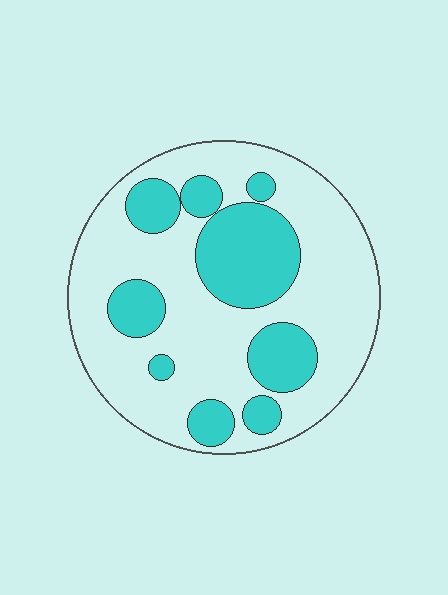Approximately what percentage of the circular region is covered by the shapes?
Approximately 30%.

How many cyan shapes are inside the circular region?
9.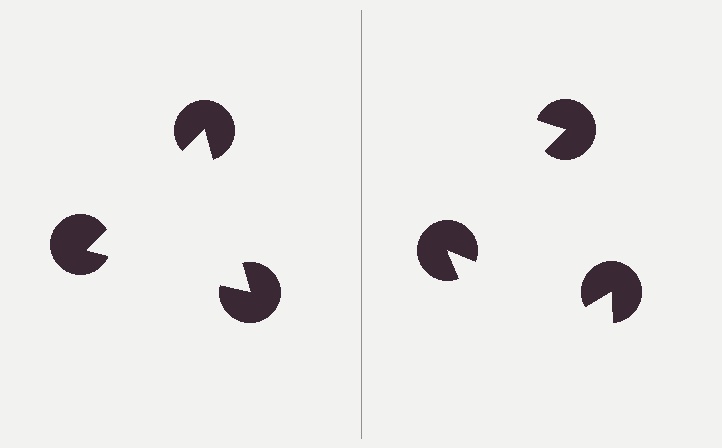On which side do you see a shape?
An illusory triangle appears on the left side. On the right side the wedge cuts are rotated, so no coherent shape forms.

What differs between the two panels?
The pac-man discs are positioned identically on both sides; only the wedge orientations differ. On the left they align to a triangle; on the right they are misaligned.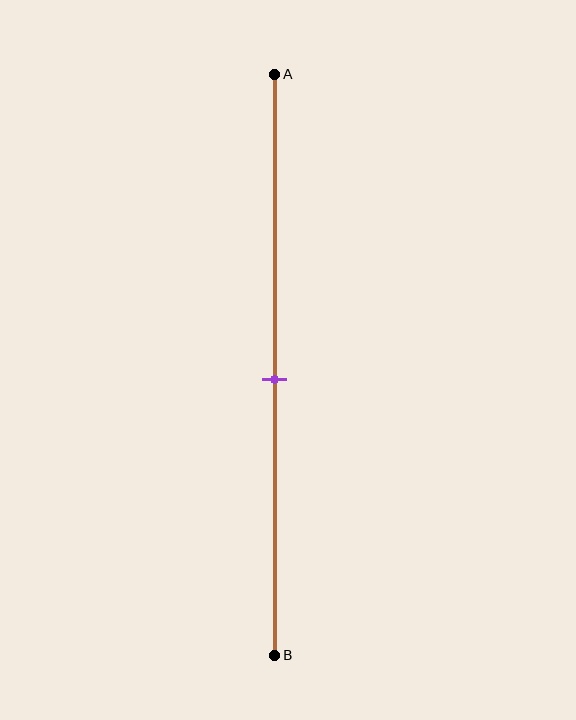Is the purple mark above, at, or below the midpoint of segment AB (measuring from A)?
The purple mark is approximately at the midpoint of segment AB.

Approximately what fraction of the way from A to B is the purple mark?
The purple mark is approximately 55% of the way from A to B.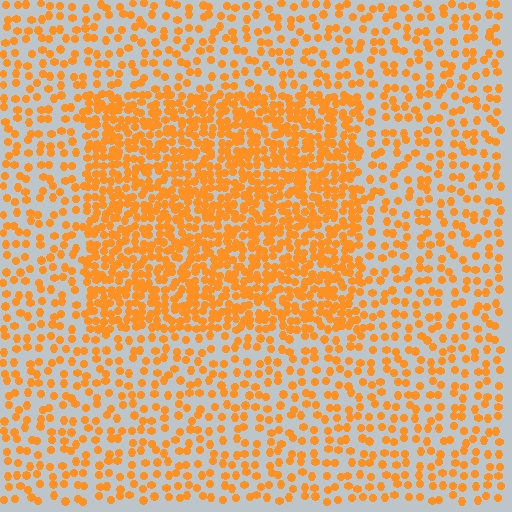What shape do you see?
I see a rectangle.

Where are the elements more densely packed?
The elements are more densely packed inside the rectangle boundary.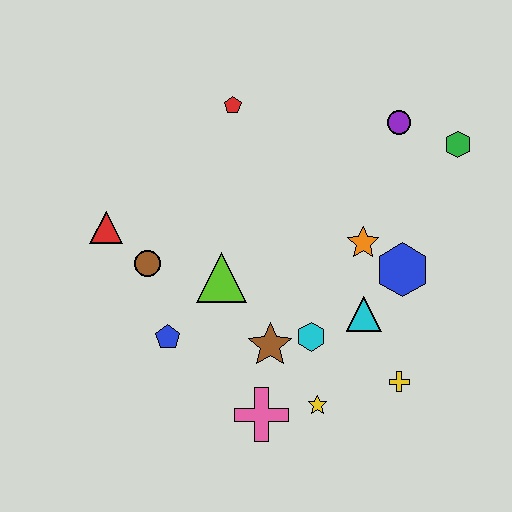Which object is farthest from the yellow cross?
The red triangle is farthest from the yellow cross.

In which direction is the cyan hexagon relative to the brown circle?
The cyan hexagon is to the right of the brown circle.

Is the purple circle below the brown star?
No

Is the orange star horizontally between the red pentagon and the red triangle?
No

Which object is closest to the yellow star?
The pink cross is closest to the yellow star.